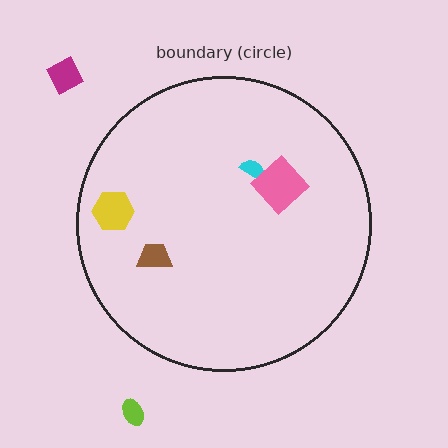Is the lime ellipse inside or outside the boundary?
Outside.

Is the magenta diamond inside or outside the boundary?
Outside.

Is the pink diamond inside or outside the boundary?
Inside.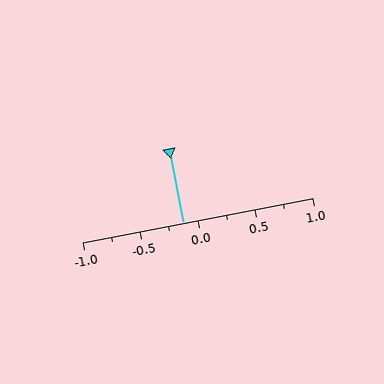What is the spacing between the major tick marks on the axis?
The major ticks are spaced 0.5 apart.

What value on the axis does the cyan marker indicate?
The marker indicates approximately -0.12.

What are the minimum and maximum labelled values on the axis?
The axis runs from -1.0 to 1.0.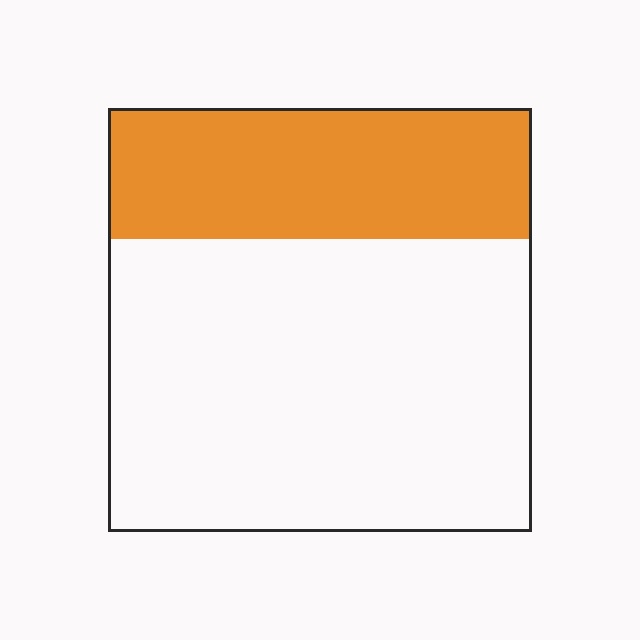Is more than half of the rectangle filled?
No.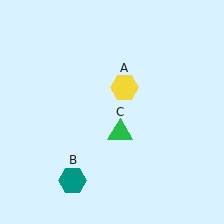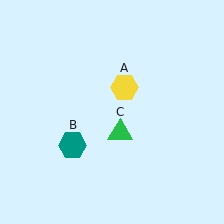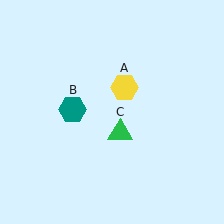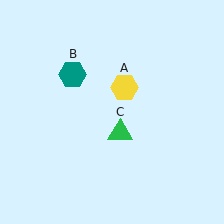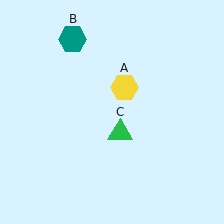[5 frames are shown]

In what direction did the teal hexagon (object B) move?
The teal hexagon (object B) moved up.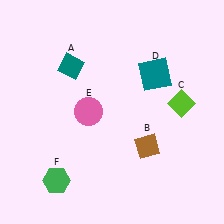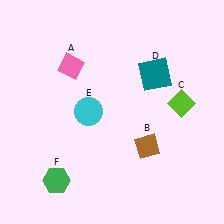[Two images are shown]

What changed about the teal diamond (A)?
In Image 1, A is teal. In Image 2, it changed to pink.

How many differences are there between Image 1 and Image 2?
There are 2 differences between the two images.